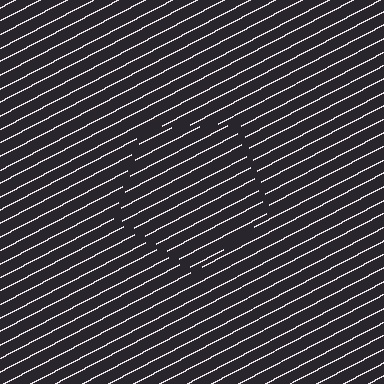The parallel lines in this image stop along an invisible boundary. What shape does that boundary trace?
An illusory pentagon. The interior of the shape contains the same grating, shifted by half a period — the contour is defined by the phase discontinuity where line-ends from the inner and outer gratings abut.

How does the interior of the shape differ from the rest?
The interior of the shape contains the same grating, shifted by half a period — the contour is defined by the phase discontinuity where line-ends from the inner and outer gratings abut.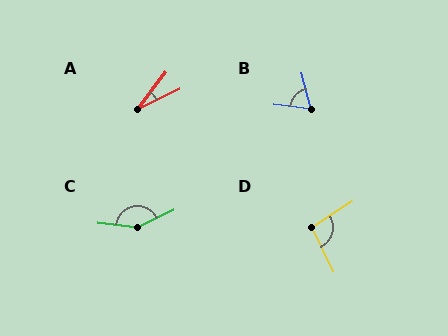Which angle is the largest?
C, at approximately 148 degrees.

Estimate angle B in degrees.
Approximately 70 degrees.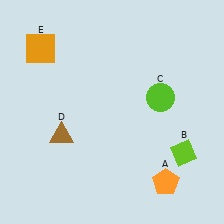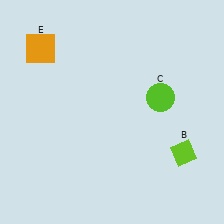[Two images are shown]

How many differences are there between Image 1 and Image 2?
There are 2 differences between the two images.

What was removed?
The brown triangle (D), the orange pentagon (A) were removed in Image 2.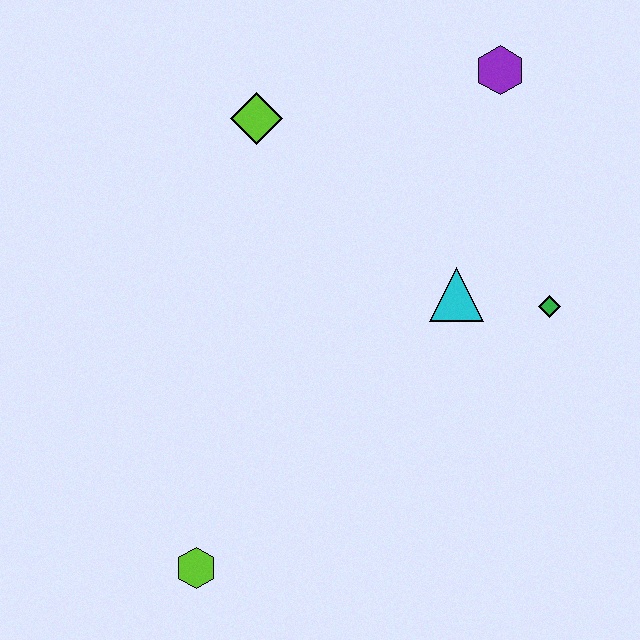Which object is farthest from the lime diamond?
The lime hexagon is farthest from the lime diamond.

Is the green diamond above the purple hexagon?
No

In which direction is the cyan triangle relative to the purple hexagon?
The cyan triangle is below the purple hexagon.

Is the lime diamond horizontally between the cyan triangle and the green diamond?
No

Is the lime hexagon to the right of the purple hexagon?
No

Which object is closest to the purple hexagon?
The cyan triangle is closest to the purple hexagon.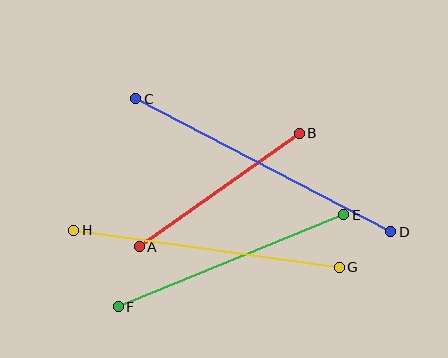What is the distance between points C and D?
The distance is approximately 288 pixels.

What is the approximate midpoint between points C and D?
The midpoint is at approximately (263, 165) pixels.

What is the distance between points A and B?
The distance is approximately 196 pixels.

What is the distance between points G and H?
The distance is approximately 268 pixels.